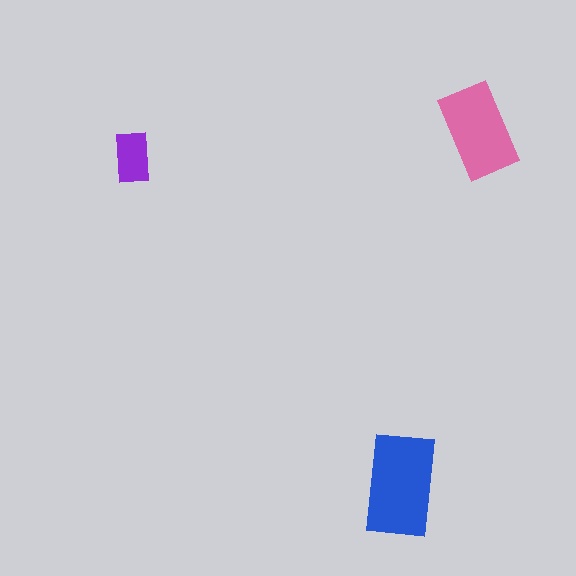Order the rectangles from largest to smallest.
the blue one, the pink one, the purple one.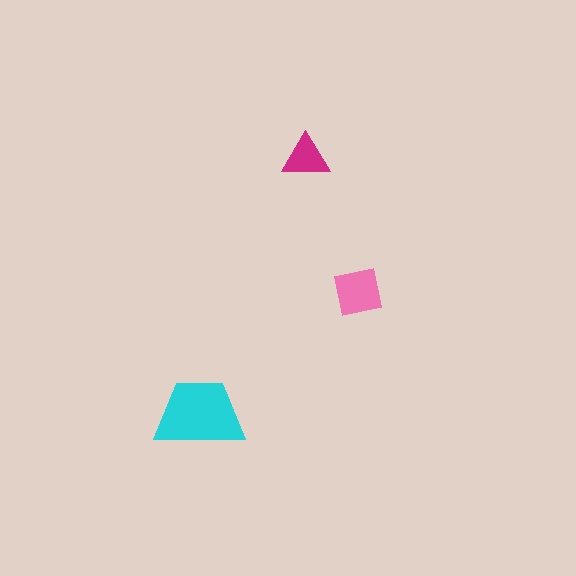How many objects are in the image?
There are 3 objects in the image.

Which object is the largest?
The cyan trapezoid.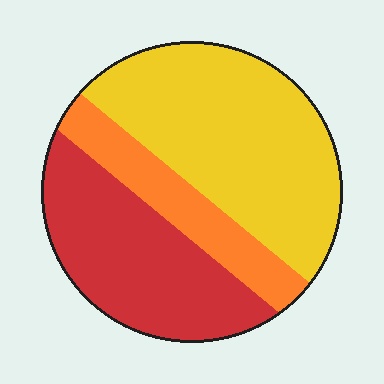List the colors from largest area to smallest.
From largest to smallest: yellow, red, orange.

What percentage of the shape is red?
Red takes up about one third (1/3) of the shape.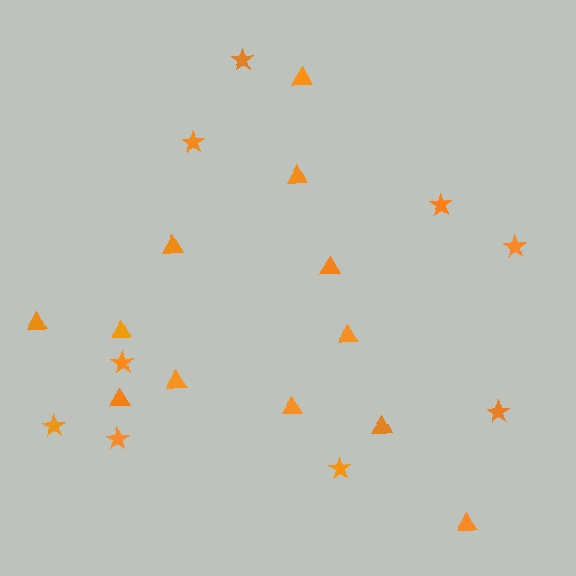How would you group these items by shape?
There are 2 groups: one group of triangles (12) and one group of stars (9).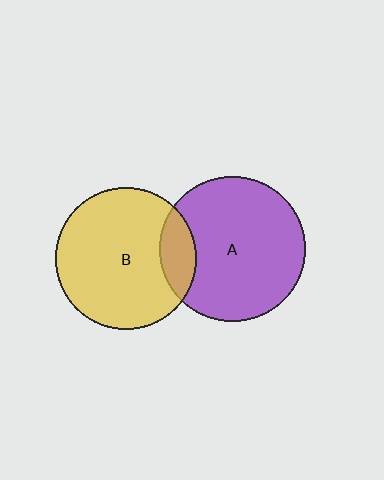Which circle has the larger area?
Circle A (purple).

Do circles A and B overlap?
Yes.